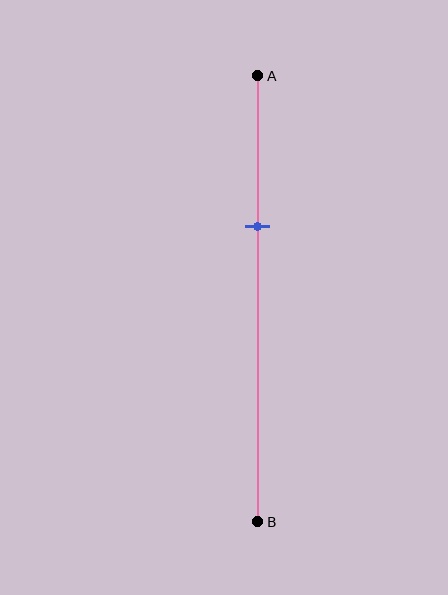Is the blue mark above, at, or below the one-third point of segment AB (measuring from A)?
The blue mark is approximately at the one-third point of segment AB.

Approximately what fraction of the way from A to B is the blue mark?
The blue mark is approximately 35% of the way from A to B.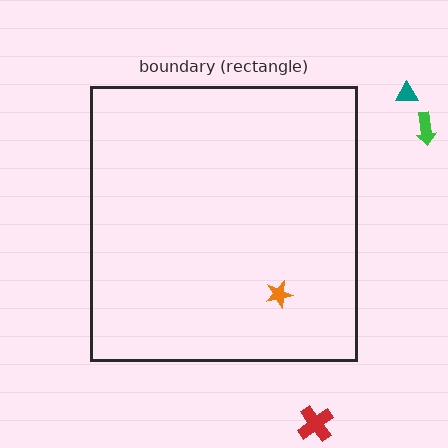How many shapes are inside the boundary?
1 inside, 3 outside.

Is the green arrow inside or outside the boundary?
Outside.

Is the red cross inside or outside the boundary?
Outside.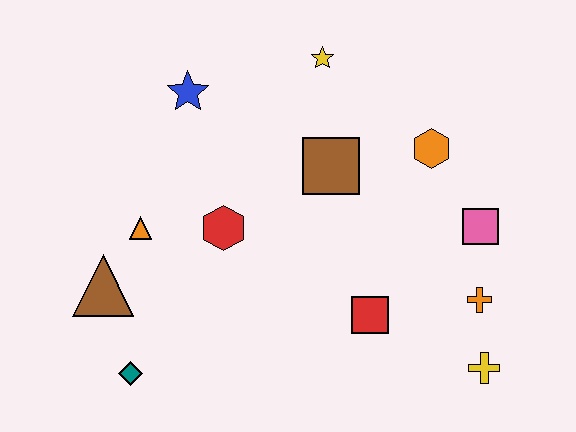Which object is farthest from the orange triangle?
The yellow cross is farthest from the orange triangle.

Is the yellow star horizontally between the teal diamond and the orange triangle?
No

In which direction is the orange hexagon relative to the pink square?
The orange hexagon is above the pink square.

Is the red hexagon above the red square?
Yes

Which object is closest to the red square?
The orange cross is closest to the red square.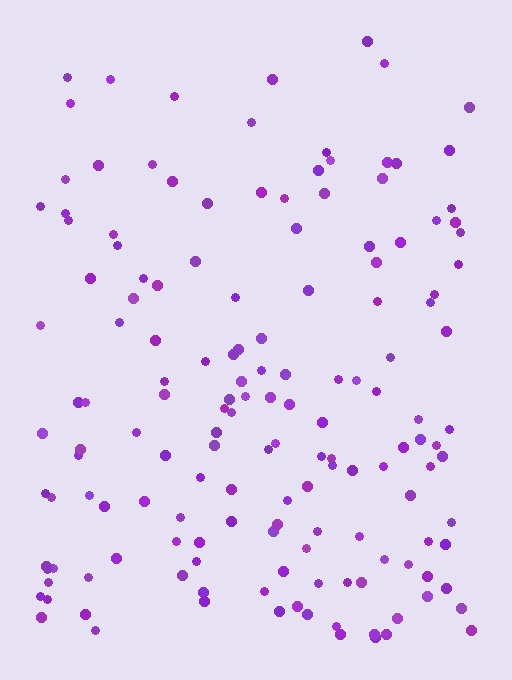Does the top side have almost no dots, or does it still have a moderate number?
Still a moderate number, just noticeably fewer than the bottom.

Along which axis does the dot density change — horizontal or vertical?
Vertical.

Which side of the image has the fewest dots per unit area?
The top.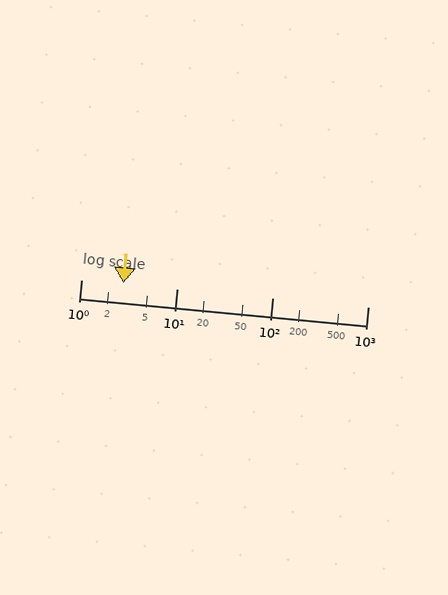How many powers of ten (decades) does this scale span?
The scale spans 3 decades, from 1 to 1000.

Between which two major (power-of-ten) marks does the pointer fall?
The pointer is between 1 and 10.